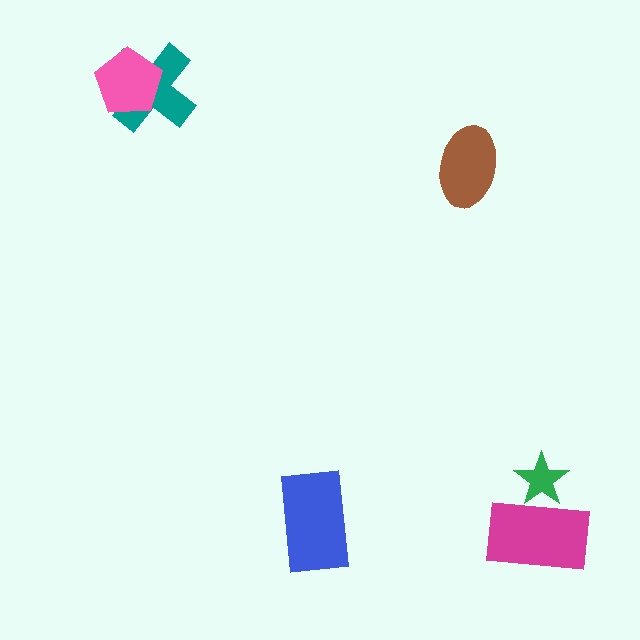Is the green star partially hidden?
Yes, it is partially covered by another shape.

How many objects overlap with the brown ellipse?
0 objects overlap with the brown ellipse.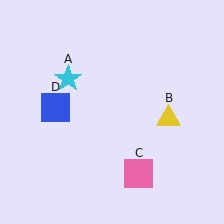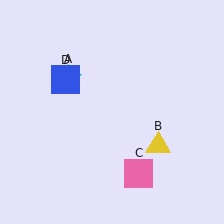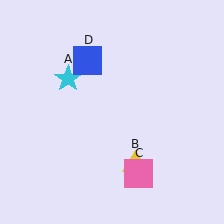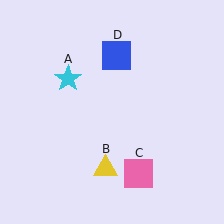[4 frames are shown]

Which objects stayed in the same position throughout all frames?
Cyan star (object A) and pink square (object C) remained stationary.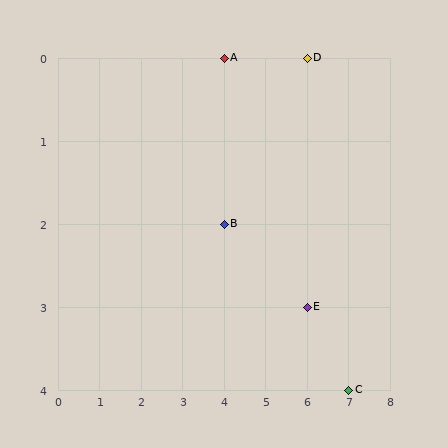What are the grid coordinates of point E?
Point E is at grid coordinates (6, 3).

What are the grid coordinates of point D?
Point D is at grid coordinates (6, 0).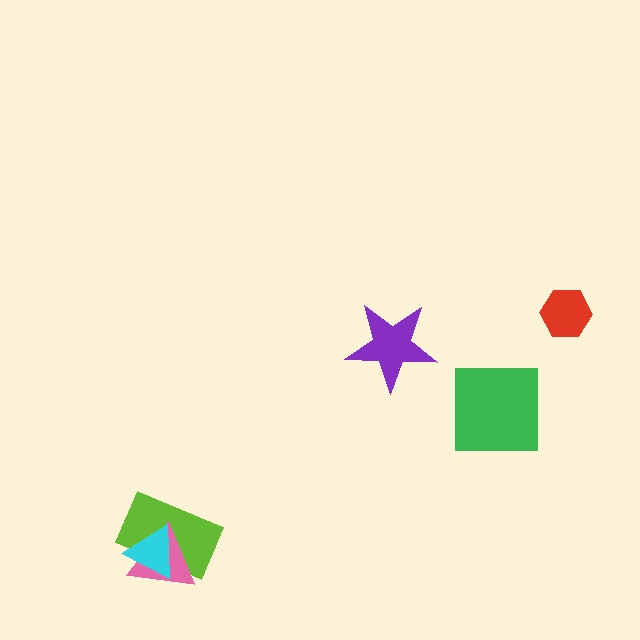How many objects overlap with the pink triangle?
2 objects overlap with the pink triangle.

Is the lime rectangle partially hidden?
Yes, it is partially covered by another shape.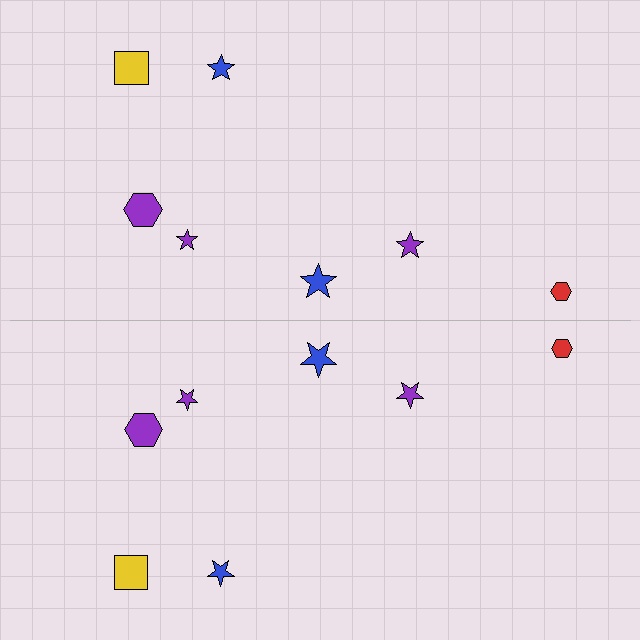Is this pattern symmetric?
Yes, this pattern has bilateral (reflection) symmetry.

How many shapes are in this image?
There are 14 shapes in this image.